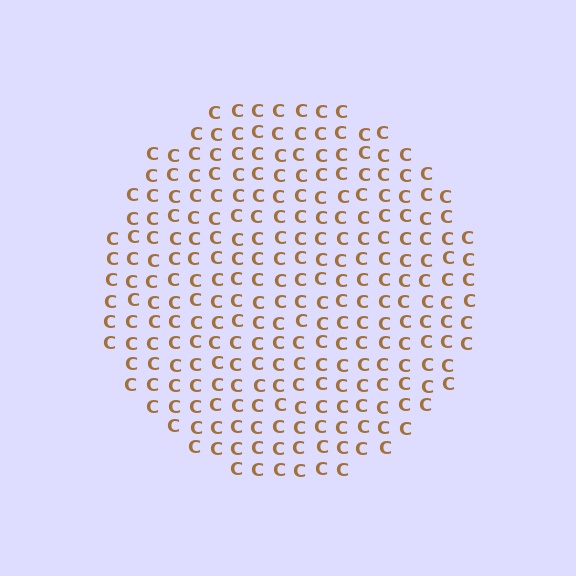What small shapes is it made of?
It is made of small letter C's.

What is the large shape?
The large shape is a circle.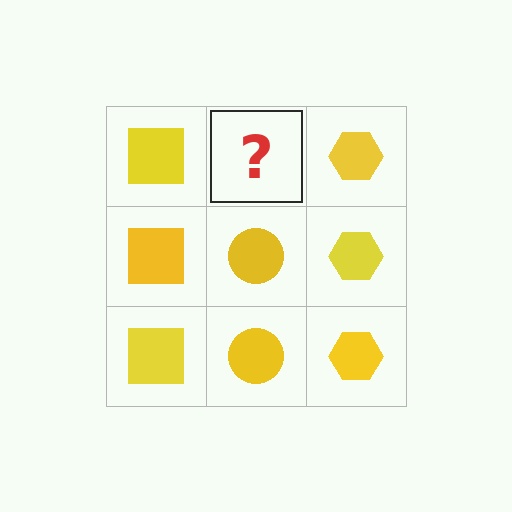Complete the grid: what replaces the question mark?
The question mark should be replaced with a yellow circle.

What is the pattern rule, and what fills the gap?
The rule is that each column has a consistent shape. The gap should be filled with a yellow circle.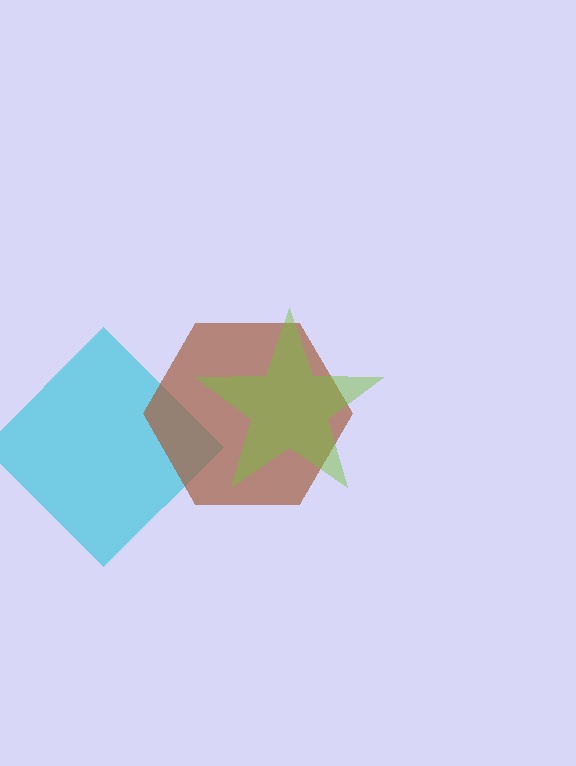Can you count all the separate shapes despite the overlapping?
Yes, there are 3 separate shapes.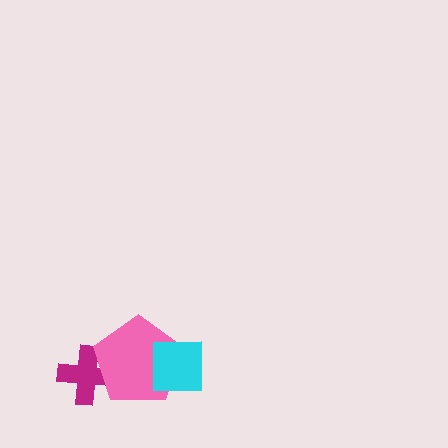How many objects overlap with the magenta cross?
1 object overlaps with the magenta cross.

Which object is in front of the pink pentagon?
The cyan square is in front of the pink pentagon.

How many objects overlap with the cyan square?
1 object overlaps with the cyan square.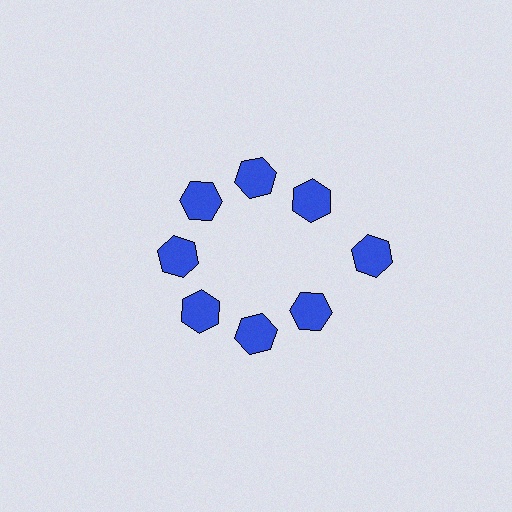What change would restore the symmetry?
The symmetry would be restored by moving it inward, back onto the ring so that all 8 hexagons sit at equal angles and equal distance from the center.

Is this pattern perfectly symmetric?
No. The 8 blue hexagons are arranged in a ring, but one element near the 3 o'clock position is pushed outward from the center, breaking the 8-fold rotational symmetry.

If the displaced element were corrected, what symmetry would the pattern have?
It would have 8-fold rotational symmetry — the pattern would map onto itself every 45 degrees.